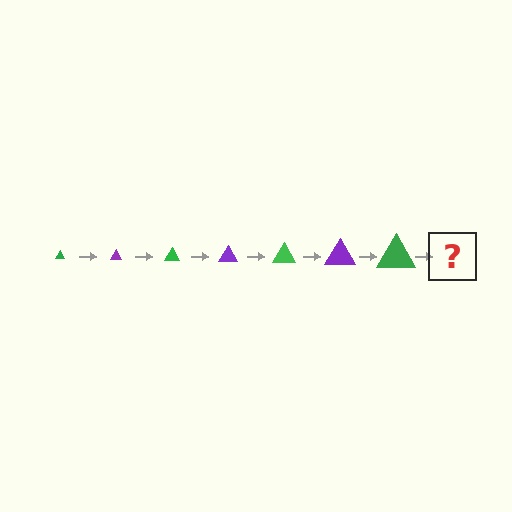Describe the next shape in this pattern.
It should be a purple triangle, larger than the previous one.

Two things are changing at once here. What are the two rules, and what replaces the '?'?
The two rules are that the triangle grows larger each step and the color cycles through green and purple. The '?' should be a purple triangle, larger than the previous one.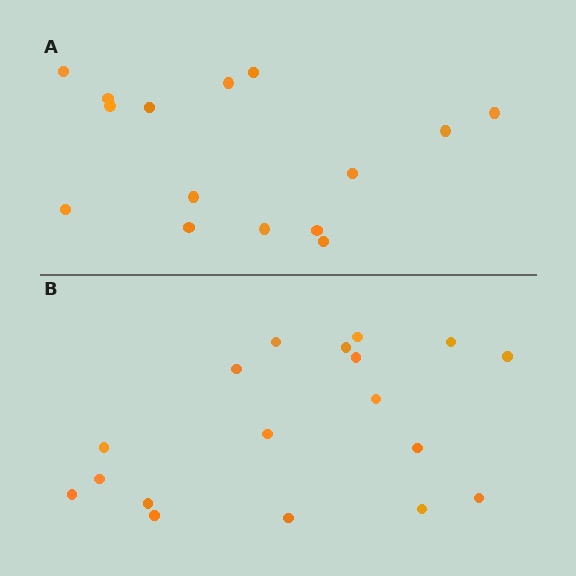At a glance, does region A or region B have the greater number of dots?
Region B (the bottom region) has more dots.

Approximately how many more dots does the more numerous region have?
Region B has just a few more — roughly 2 or 3 more dots than region A.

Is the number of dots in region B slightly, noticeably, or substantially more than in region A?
Region B has only slightly more — the two regions are fairly close. The ratio is roughly 1.2 to 1.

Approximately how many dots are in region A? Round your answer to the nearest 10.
About 20 dots. (The exact count is 15, which rounds to 20.)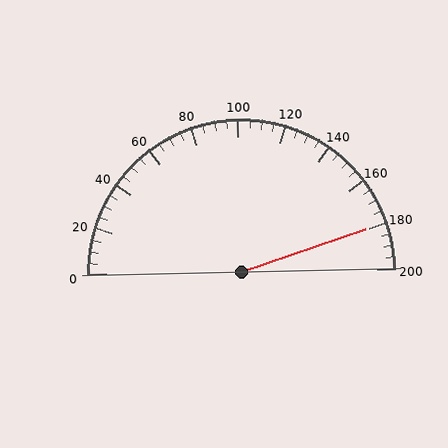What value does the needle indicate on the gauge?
The needle indicates approximately 180.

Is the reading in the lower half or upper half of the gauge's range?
The reading is in the upper half of the range (0 to 200).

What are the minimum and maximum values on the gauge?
The gauge ranges from 0 to 200.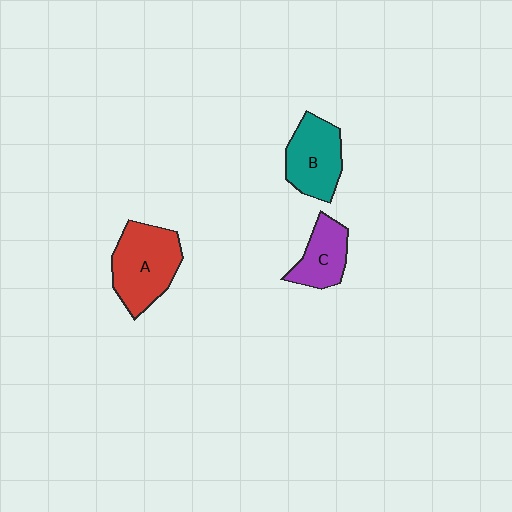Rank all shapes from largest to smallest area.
From largest to smallest: A (red), B (teal), C (purple).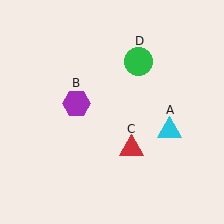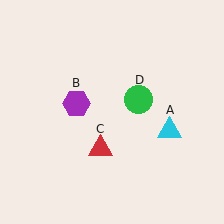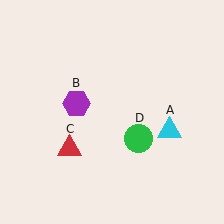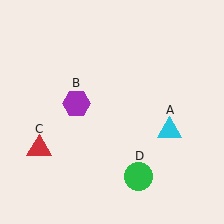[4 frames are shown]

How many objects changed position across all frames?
2 objects changed position: red triangle (object C), green circle (object D).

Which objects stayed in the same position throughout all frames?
Cyan triangle (object A) and purple hexagon (object B) remained stationary.